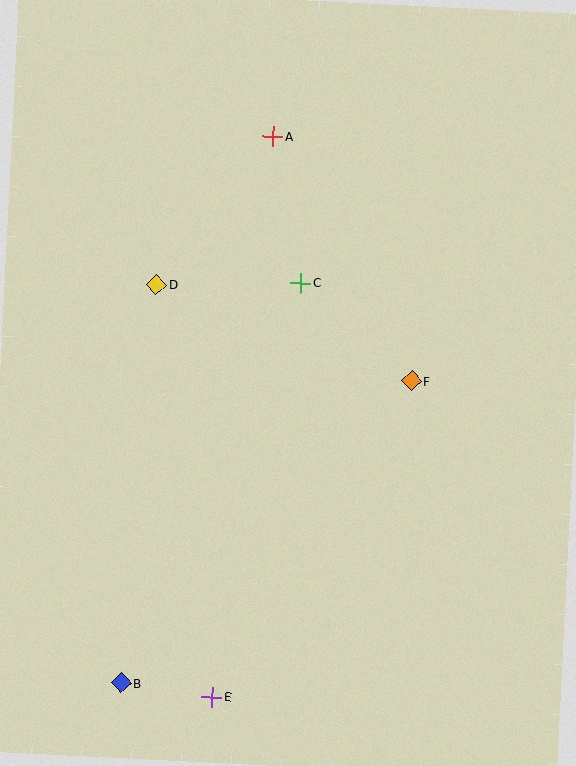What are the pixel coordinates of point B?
Point B is at (121, 683).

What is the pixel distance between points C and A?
The distance between C and A is 149 pixels.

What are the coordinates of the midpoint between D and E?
The midpoint between D and E is at (184, 491).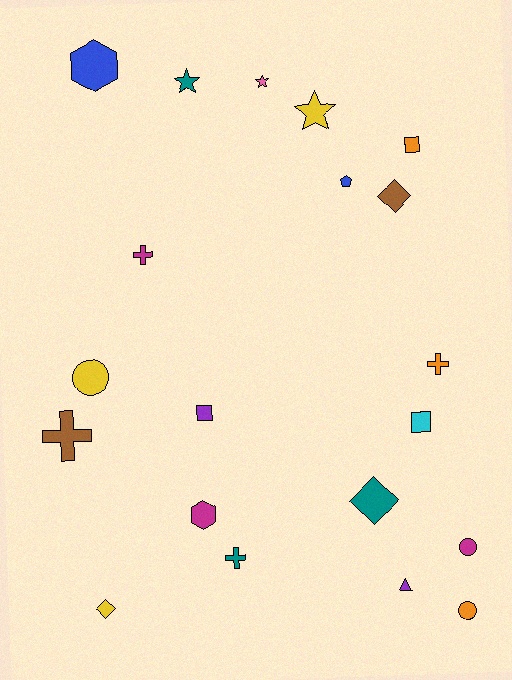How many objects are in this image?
There are 20 objects.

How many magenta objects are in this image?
There are 3 magenta objects.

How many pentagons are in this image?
There is 1 pentagon.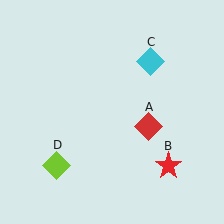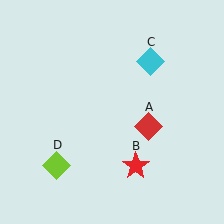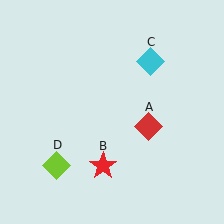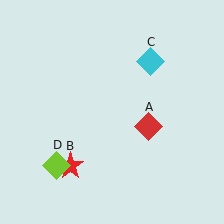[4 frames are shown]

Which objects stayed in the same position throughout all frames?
Red diamond (object A) and cyan diamond (object C) and lime diamond (object D) remained stationary.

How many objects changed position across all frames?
1 object changed position: red star (object B).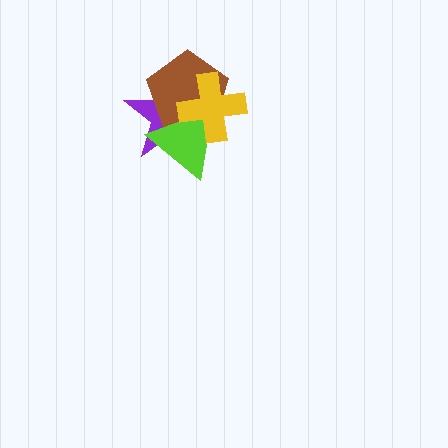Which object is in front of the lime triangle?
The yellow cross is in front of the lime triangle.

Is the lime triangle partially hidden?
Yes, it is partially covered by another shape.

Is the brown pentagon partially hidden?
Yes, it is partially covered by another shape.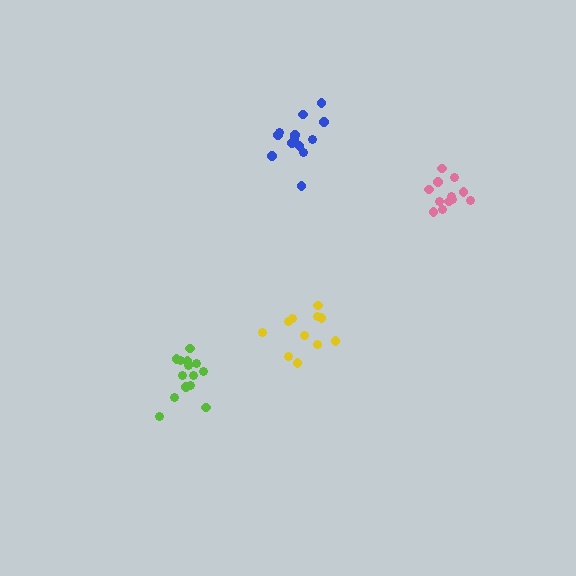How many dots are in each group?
Group 1: 11 dots, Group 2: 12 dots, Group 3: 14 dots, Group 4: 13 dots (50 total).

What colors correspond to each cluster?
The clusters are colored: yellow, pink, lime, blue.